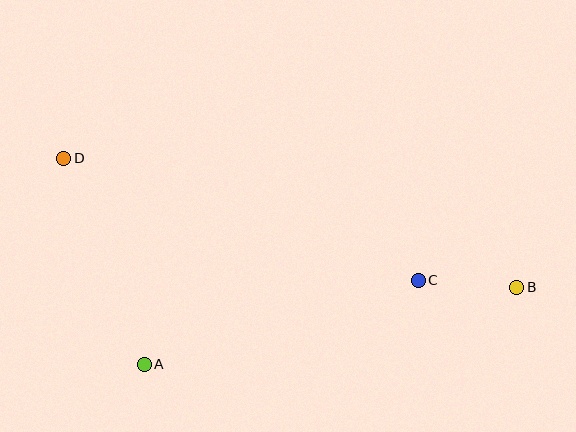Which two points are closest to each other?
Points B and C are closest to each other.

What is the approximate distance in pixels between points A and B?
The distance between A and B is approximately 380 pixels.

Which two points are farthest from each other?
Points B and D are farthest from each other.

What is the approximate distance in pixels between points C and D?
The distance between C and D is approximately 375 pixels.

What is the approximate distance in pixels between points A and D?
The distance between A and D is approximately 222 pixels.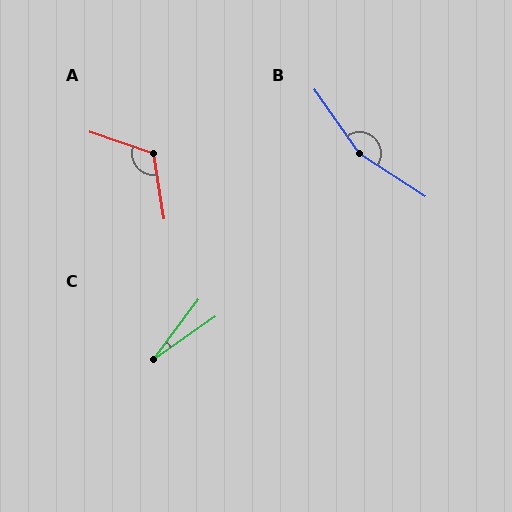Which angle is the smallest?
C, at approximately 18 degrees.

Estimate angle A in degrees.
Approximately 118 degrees.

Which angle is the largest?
B, at approximately 158 degrees.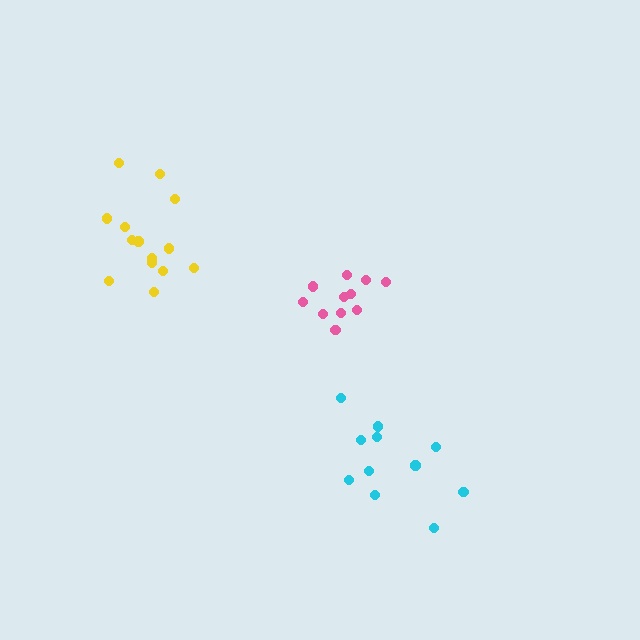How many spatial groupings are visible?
There are 3 spatial groupings.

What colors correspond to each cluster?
The clusters are colored: pink, cyan, yellow.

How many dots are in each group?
Group 1: 11 dots, Group 2: 11 dots, Group 3: 14 dots (36 total).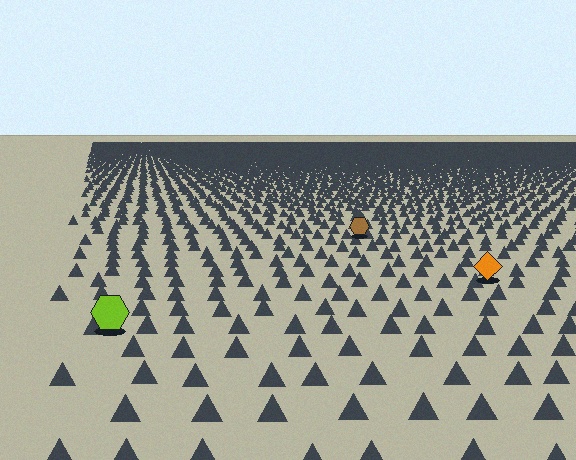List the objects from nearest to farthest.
From nearest to farthest: the lime hexagon, the orange diamond, the brown hexagon.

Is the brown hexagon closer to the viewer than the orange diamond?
No. The orange diamond is closer — you can tell from the texture gradient: the ground texture is coarser near it.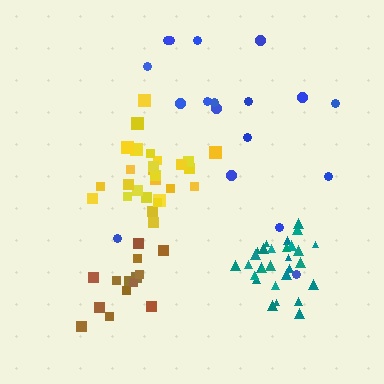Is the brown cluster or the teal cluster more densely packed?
Teal.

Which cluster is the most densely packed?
Teal.